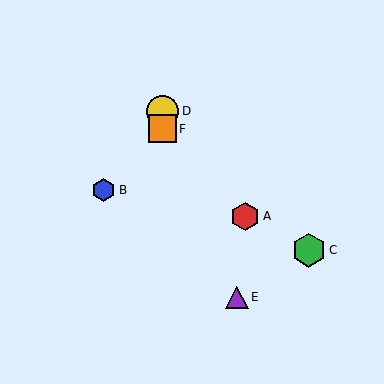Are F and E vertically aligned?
No, F is at x≈162 and E is at x≈237.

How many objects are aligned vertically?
2 objects (D, F) are aligned vertically.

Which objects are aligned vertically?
Objects D, F are aligned vertically.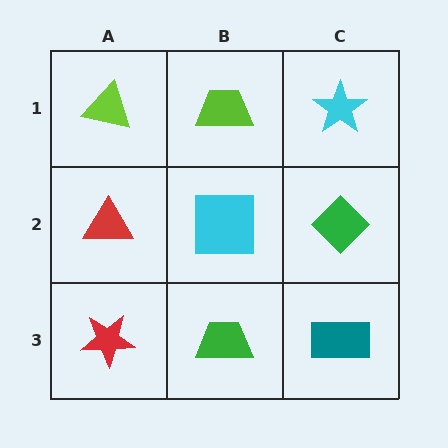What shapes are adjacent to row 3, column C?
A green diamond (row 2, column C), a green trapezoid (row 3, column B).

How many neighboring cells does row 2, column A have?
3.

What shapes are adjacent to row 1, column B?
A cyan square (row 2, column B), a lime triangle (row 1, column A), a cyan star (row 1, column C).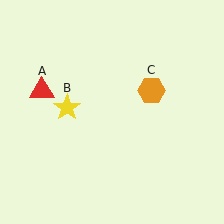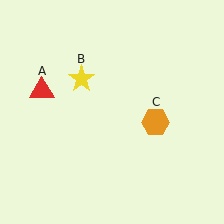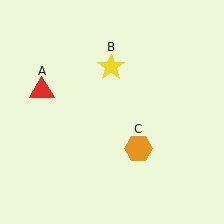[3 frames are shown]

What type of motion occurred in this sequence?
The yellow star (object B), orange hexagon (object C) rotated clockwise around the center of the scene.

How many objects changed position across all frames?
2 objects changed position: yellow star (object B), orange hexagon (object C).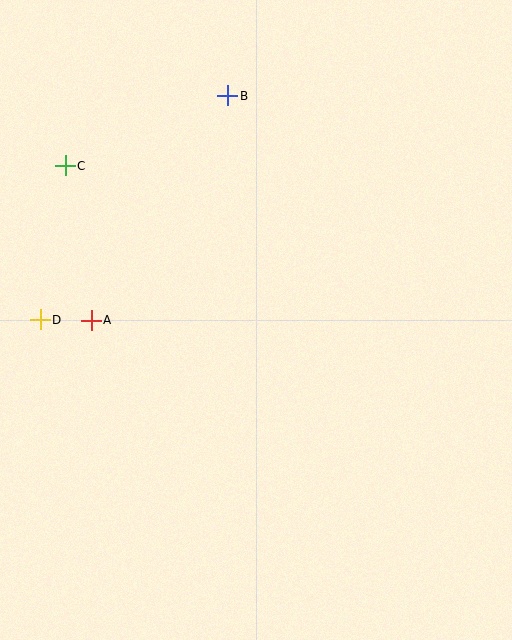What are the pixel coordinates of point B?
Point B is at (228, 96).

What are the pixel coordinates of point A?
Point A is at (91, 320).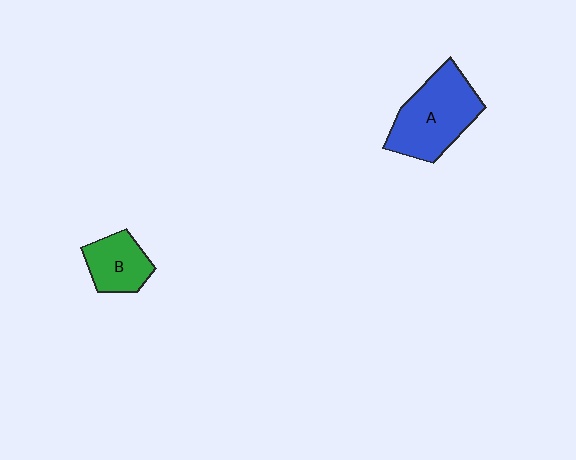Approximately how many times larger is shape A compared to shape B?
Approximately 1.8 times.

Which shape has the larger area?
Shape A (blue).